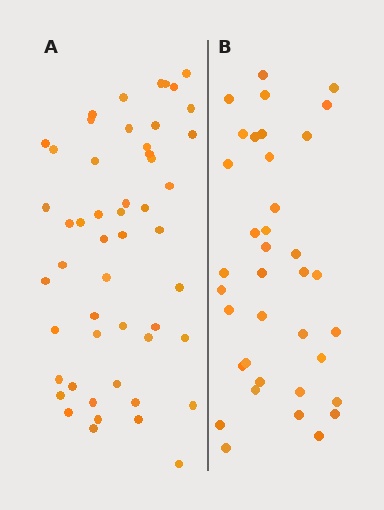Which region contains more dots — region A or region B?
Region A (the left region) has more dots.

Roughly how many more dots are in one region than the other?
Region A has approximately 15 more dots than region B.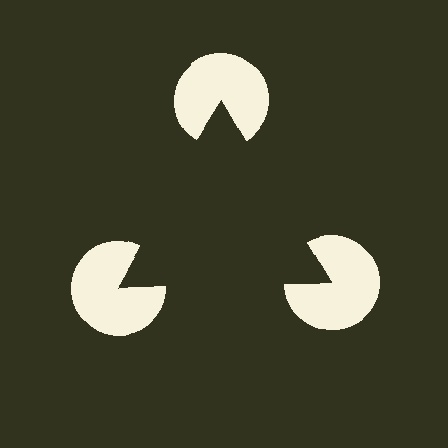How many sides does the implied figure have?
3 sides.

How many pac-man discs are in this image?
There are 3 — one at each vertex of the illusory triangle.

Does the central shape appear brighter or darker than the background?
It typically appears slightly darker than the background, even though no actual brightness change is drawn.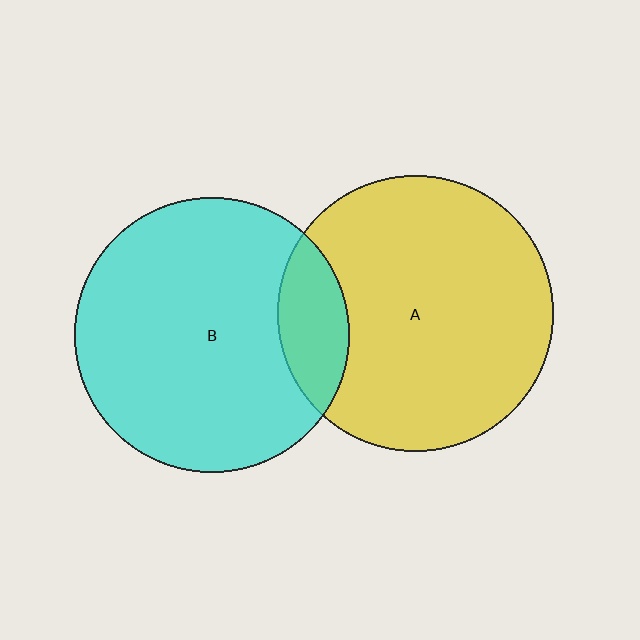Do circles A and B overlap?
Yes.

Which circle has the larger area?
Circle A (yellow).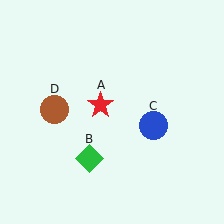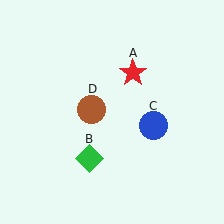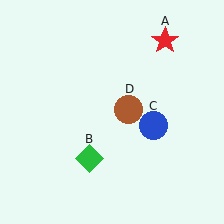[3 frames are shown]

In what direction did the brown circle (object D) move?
The brown circle (object D) moved right.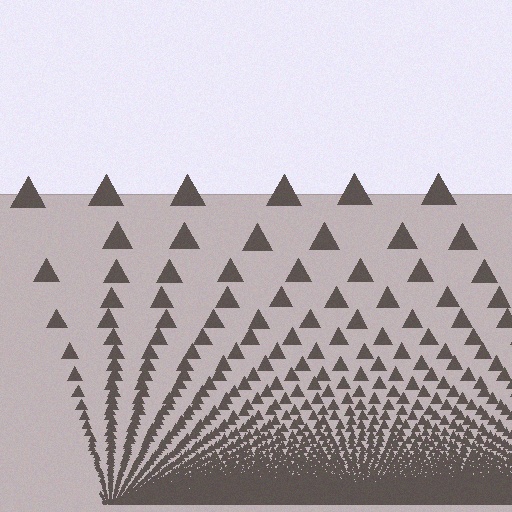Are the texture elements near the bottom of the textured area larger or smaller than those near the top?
Smaller. The gradient is inverted — elements near the bottom are smaller and denser.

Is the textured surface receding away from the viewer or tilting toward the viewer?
The surface appears to tilt toward the viewer. Texture elements get larger and sparser toward the top.